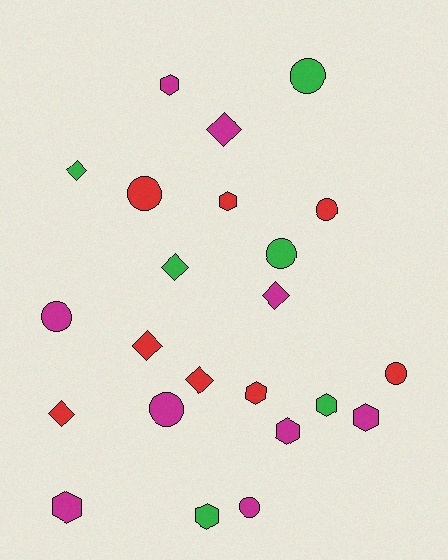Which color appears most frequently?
Magenta, with 9 objects.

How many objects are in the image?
There are 23 objects.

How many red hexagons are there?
There are 2 red hexagons.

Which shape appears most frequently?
Hexagon, with 8 objects.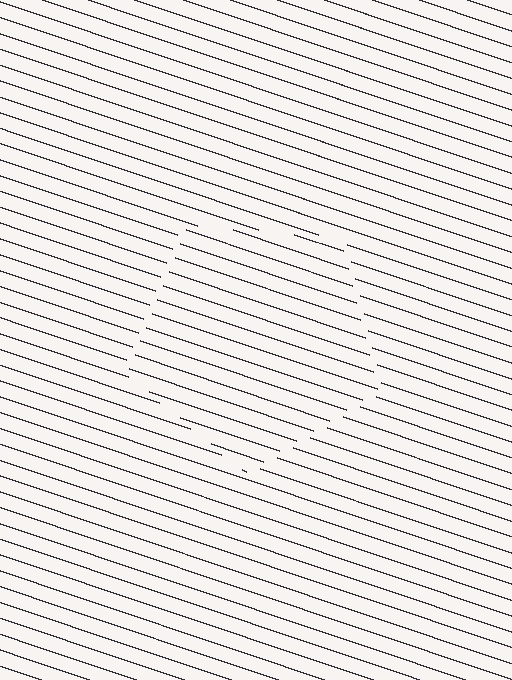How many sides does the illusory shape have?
5 sides — the line-ends trace a pentagon.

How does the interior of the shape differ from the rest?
The interior of the shape contains the same grating, shifted by half a period — the contour is defined by the phase discontinuity where line-ends from the inner and outer gratings abut.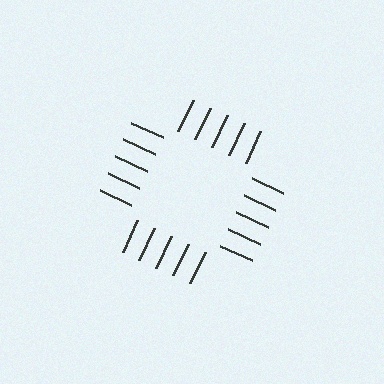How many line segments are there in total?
20 — 5 along each of the 4 edges.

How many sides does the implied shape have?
4 sides — the line-ends trace a square.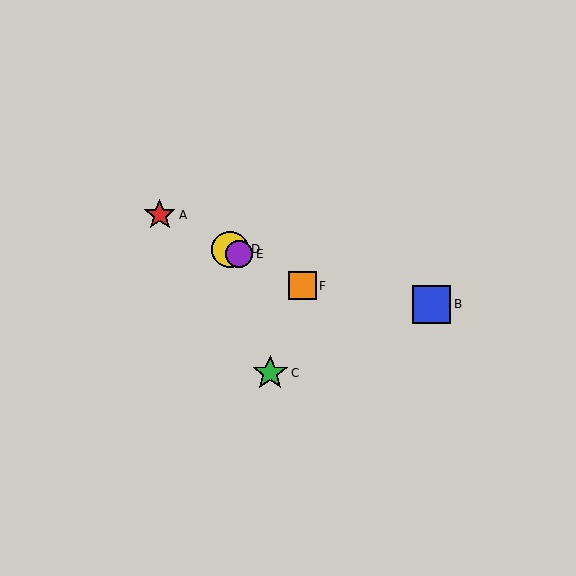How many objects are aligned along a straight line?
4 objects (A, D, E, F) are aligned along a straight line.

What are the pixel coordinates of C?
Object C is at (270, 373).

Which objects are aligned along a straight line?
Objects A, D, E, F are aligned along a straight line.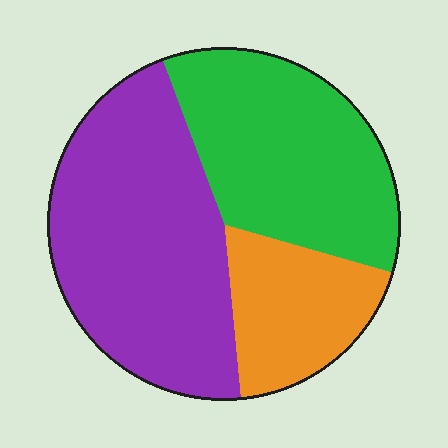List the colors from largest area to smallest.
From largest to smallest: purple, green, orange.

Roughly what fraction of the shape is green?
Green takes up about one third (1/3) of the shape.